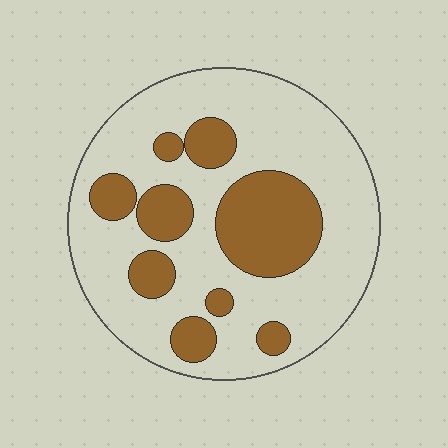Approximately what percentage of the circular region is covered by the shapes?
Approximately 30%.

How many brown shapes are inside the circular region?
9.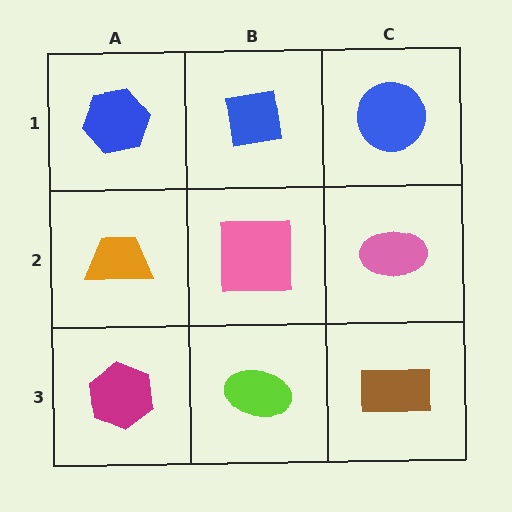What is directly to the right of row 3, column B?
A brown rectangle.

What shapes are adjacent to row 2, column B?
A blue square (row 1, column B), a lime ellipse (row 3, column B), an orange trapezoid (row 2, column A), a pink ellipse (row 2, column C).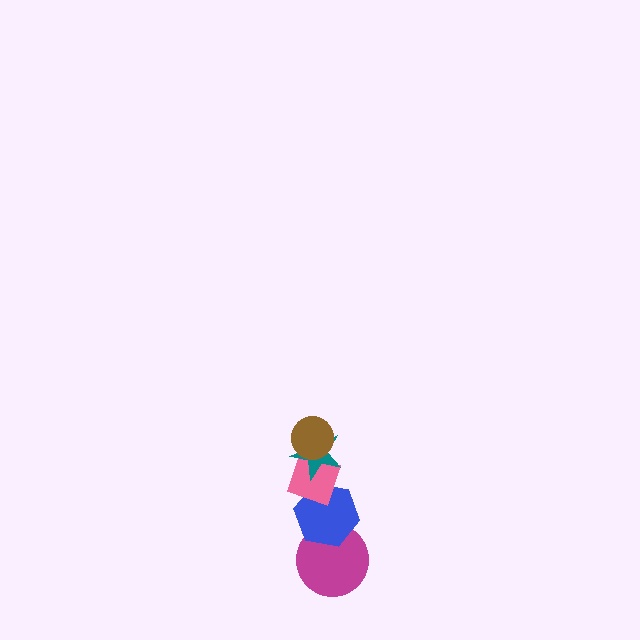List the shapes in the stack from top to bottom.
From top to bottom: the brown circle, the teal star, the pink diamond, the blue hexagon, the magenta circle.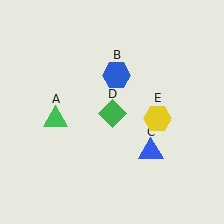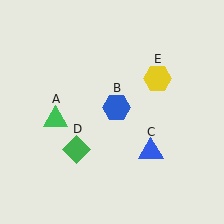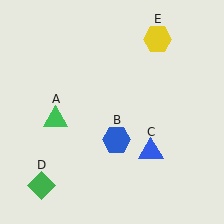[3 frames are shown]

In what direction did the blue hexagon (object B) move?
The blue hexagon (object B) moved down.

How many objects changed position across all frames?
3 objects changed position: blue hexagon (object B), green diamond (object D), yellow hexagon (object E).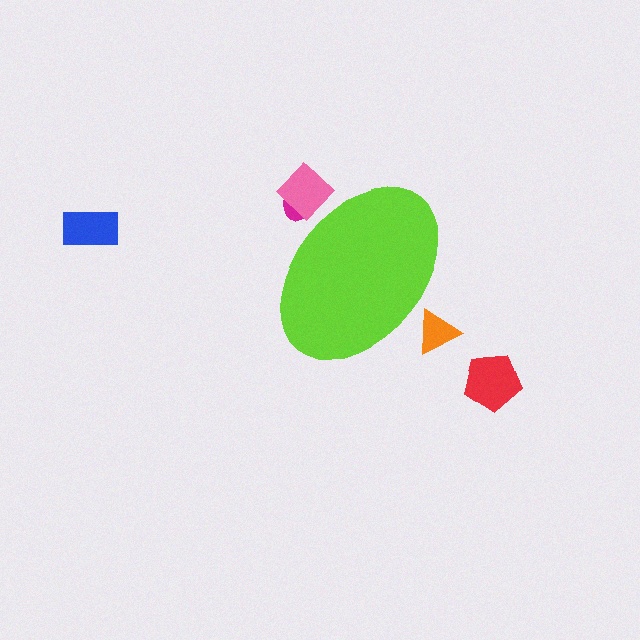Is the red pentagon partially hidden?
No, the red pentagon is fully visible.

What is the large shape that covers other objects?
A lime ellipse.